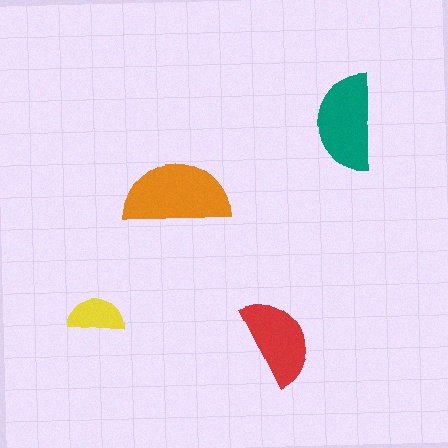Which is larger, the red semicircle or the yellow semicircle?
The red one.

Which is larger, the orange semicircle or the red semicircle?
The orange one.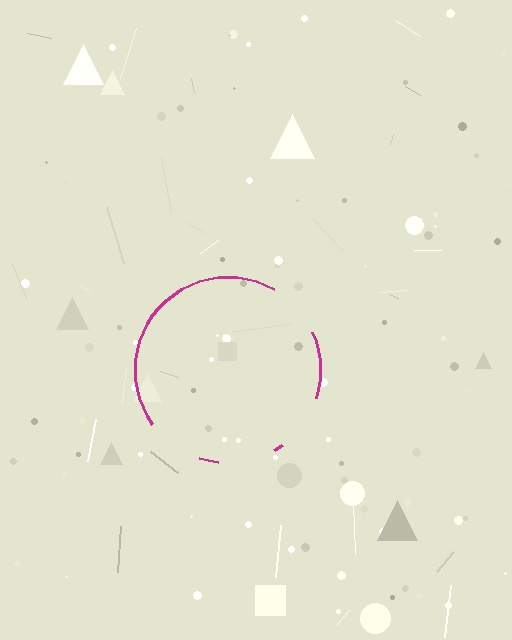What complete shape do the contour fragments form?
The contour fragments form a circle.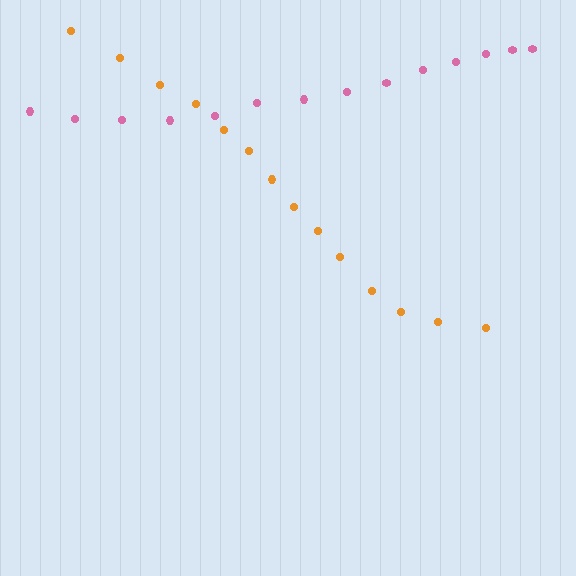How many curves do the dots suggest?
There are 2 distinct paths.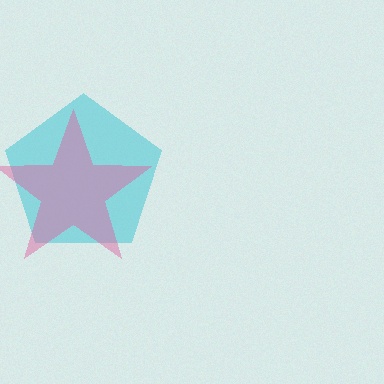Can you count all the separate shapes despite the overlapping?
Yes, there are 2 separate shapes.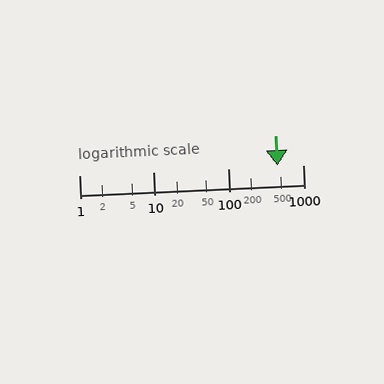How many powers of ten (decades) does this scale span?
The scale spans 3 decades, from 1 to 1000.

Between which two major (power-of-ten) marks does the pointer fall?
The pointer is between 100 and 1000.